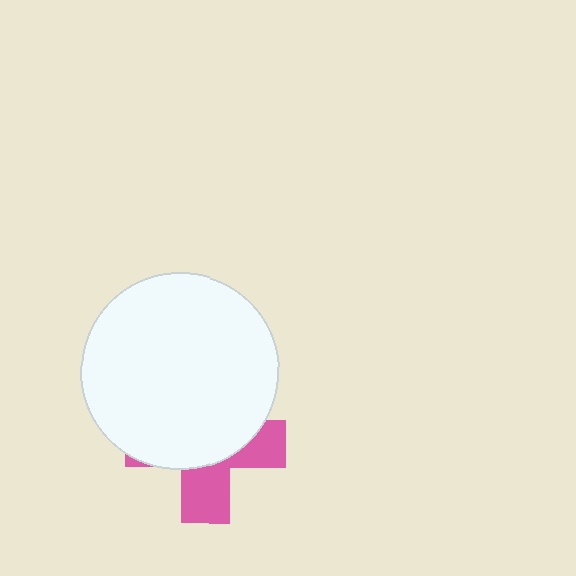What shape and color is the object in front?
The object in front is a white circle.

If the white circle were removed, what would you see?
You would see the complete pink cross.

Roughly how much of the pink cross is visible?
A small part of it is visible (roughly 37%).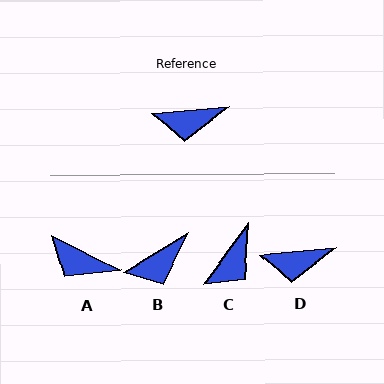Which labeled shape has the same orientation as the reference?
D.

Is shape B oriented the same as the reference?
No, it is off by about 26 degrees.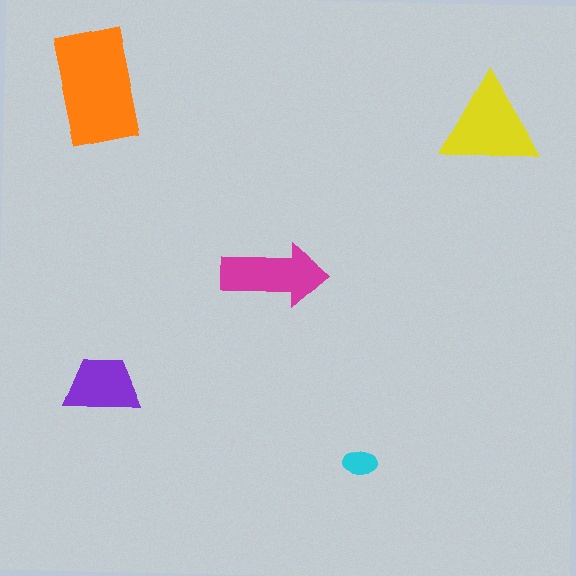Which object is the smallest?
The cyan ellipse.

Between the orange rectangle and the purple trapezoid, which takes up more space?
The orange rectangle.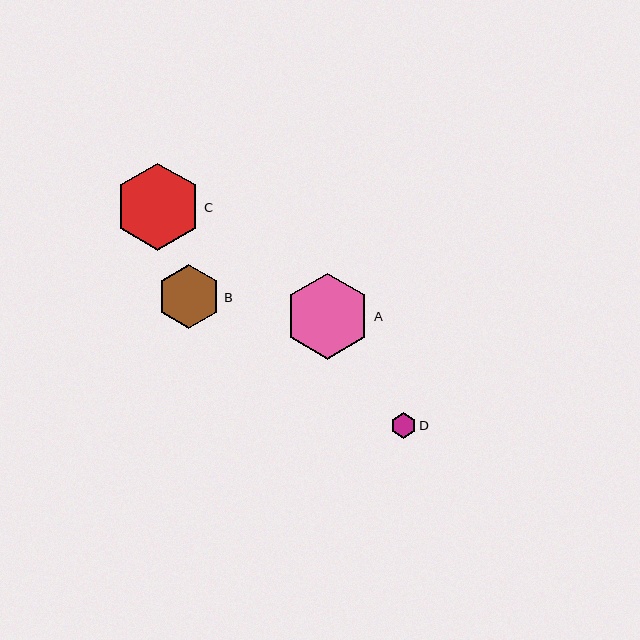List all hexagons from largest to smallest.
From largest to smallest: C, A, B, D.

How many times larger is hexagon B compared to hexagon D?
Hexagon B is approximately 2.5 times the size of hexagon D.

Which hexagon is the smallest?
Hexagon D is the smallest with a size of approximately 25 pixels.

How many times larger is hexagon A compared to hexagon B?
Hexagon A is approximately 1.3 times the size of hexagon B.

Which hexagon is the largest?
Hexagon C is the largest with a size of approximately 87 pixels.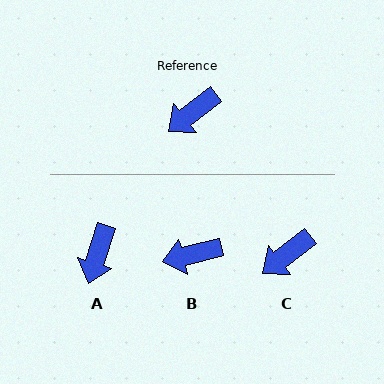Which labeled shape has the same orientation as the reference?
C.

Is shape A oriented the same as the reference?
No, it is off by about 34 degrees.